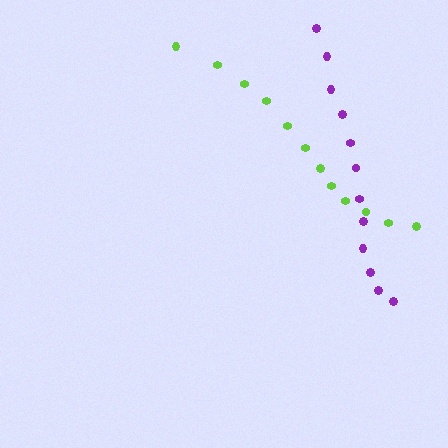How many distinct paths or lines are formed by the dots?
There are 2 distinct paths.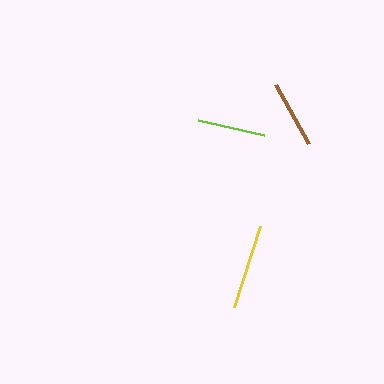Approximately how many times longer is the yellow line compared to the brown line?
The yellow line is approximately 1.3 times the length of the brown line.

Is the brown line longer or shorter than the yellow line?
The yellow line is longer than the brown line.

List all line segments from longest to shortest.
From longest to shortest: yellow, brown, lime.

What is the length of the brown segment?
The brown segment is approximately 68 pixels long.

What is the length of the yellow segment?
The yellow segment is approximately 85 pixels long.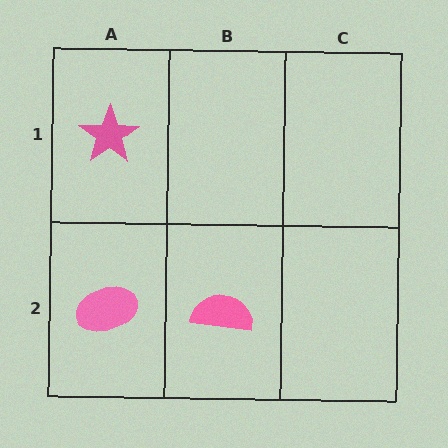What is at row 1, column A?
A pink star.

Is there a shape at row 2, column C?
No, that cell is empty.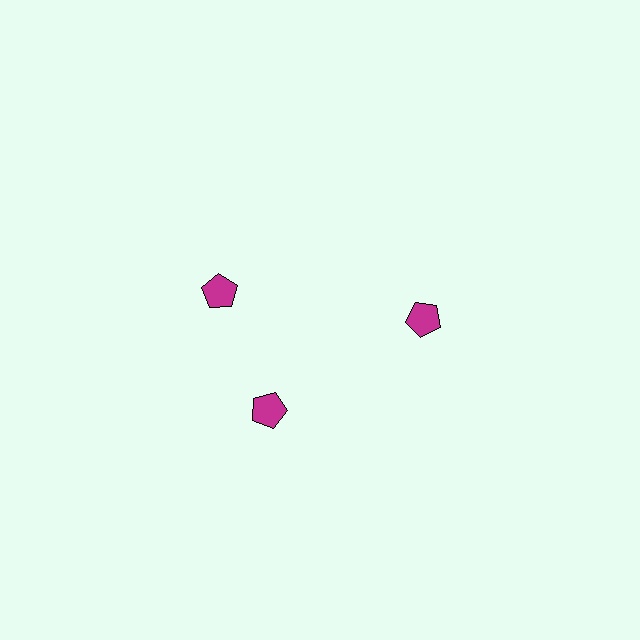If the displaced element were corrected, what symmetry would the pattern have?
It would have 3-fold rotational symmetry — the pattern would map onto itself every 120 degrees.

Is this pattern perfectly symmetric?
No. The 3 magenta pentagons are arranged in a ring, but one element near the 11 o'clock position is rotated out of alignment along the ring, breaking the 3-fold rotational symmetry.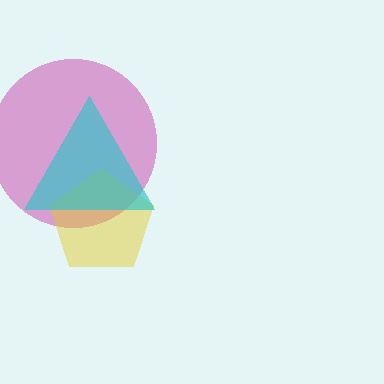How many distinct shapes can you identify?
There are 3 distinct shapes: a magenta circle, a yellow pentagon, a cyan triangle.